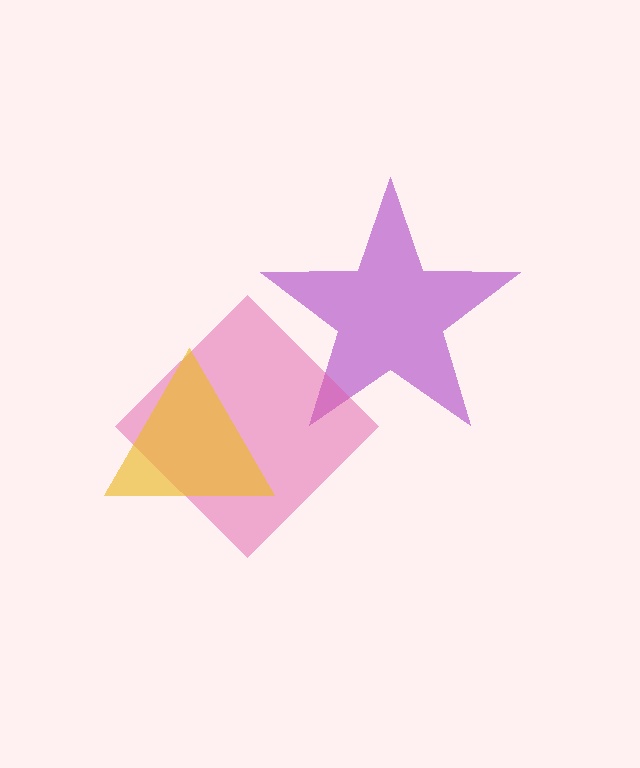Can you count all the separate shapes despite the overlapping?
Yes, there are 3 separate shapes.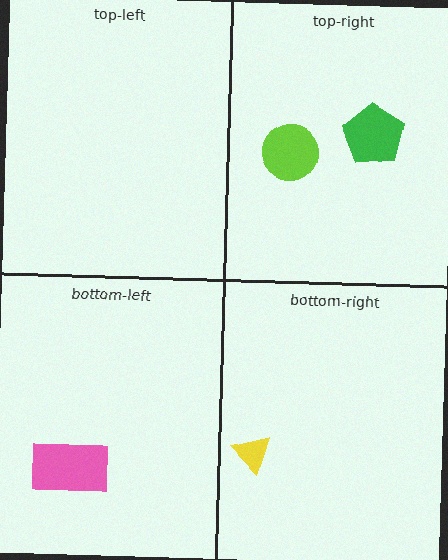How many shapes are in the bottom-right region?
1.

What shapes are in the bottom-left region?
The pink rectangle.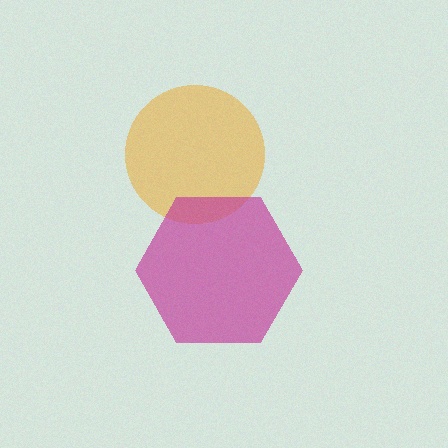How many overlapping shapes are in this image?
There are 2 overlapping shapes in the image.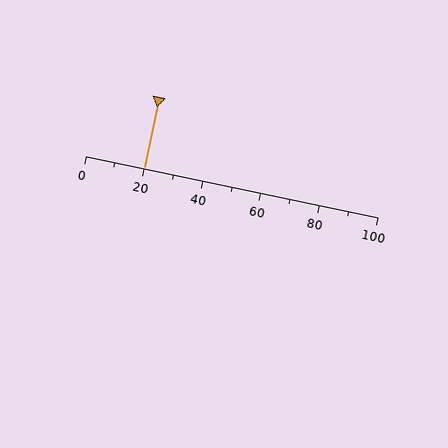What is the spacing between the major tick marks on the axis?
The major ticks are spaced 20 apart.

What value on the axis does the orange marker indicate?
The marker indicates approximately 20.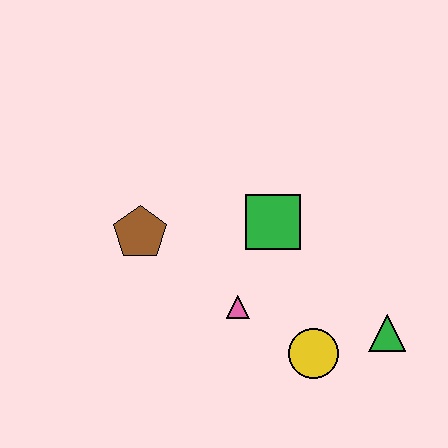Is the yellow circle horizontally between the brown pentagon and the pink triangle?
No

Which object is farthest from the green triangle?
The brown pentagon is farthest from the green triangle.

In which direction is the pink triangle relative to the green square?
The pink triangle is below the green square.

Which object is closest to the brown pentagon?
The pink triangle is closest to the brown pentagon.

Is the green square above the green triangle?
Yes